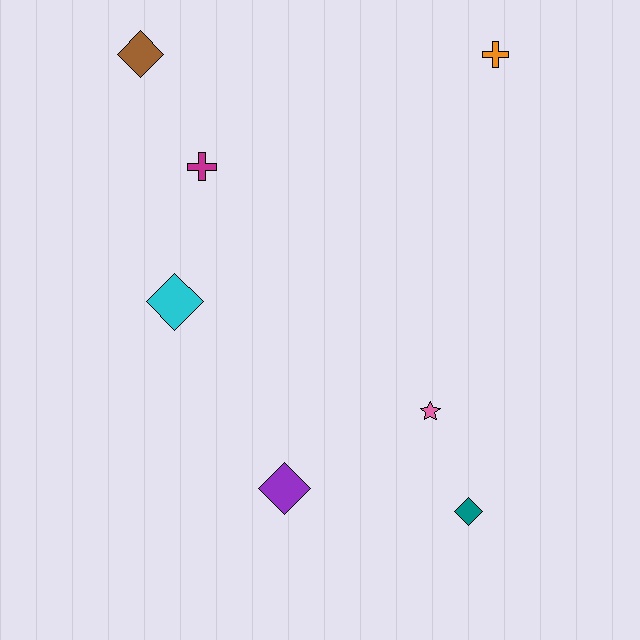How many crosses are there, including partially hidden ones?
There are 2 crosses.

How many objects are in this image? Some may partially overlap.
There are 7 objects.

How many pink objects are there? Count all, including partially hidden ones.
There is 1 pink object.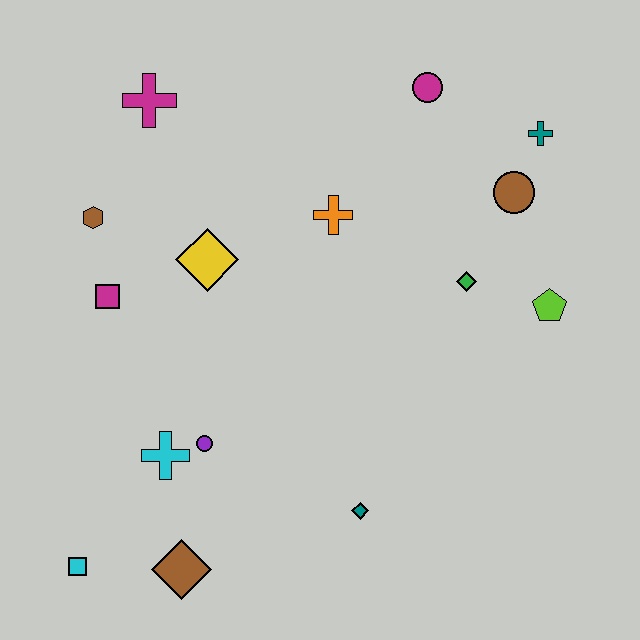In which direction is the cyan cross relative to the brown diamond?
The cyan cross is above the brown diamond.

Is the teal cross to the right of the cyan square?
Yes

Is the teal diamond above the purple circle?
No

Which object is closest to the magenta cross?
The brown hexagon is closest to the magenta cross.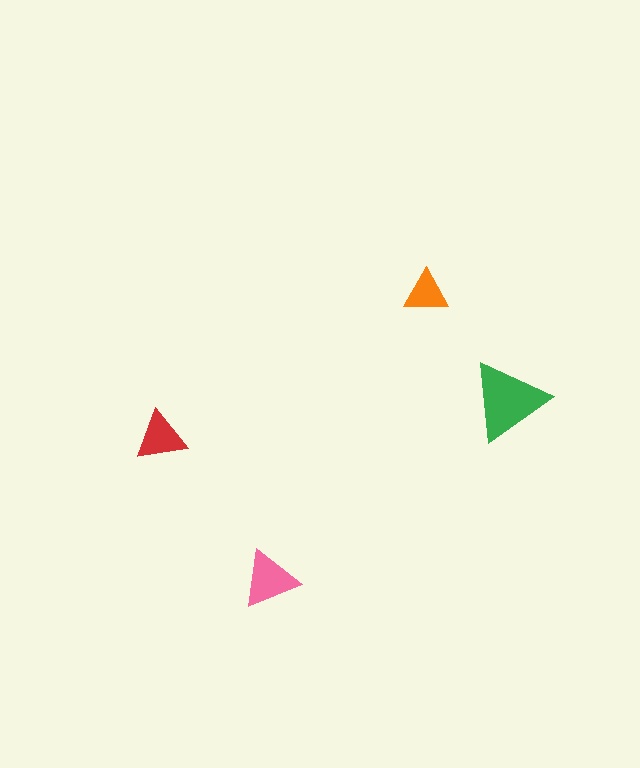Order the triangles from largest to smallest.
the green one, the pink one, the red one, the orange one.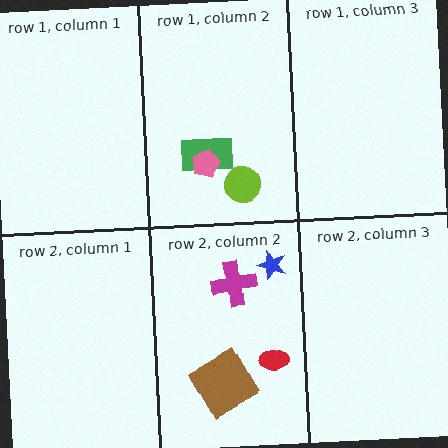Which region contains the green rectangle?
The row 1, column 2 region.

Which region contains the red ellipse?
The row 2, column 2 region.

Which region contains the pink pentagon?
The row 1, column 2 region.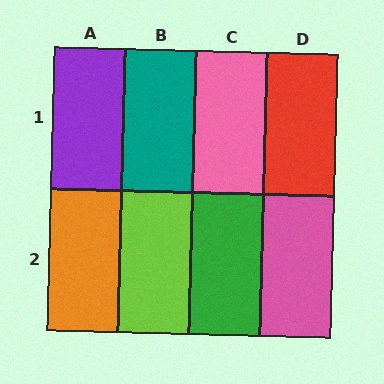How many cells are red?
1 cell is red.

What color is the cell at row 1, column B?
Teal.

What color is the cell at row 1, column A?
Purple.